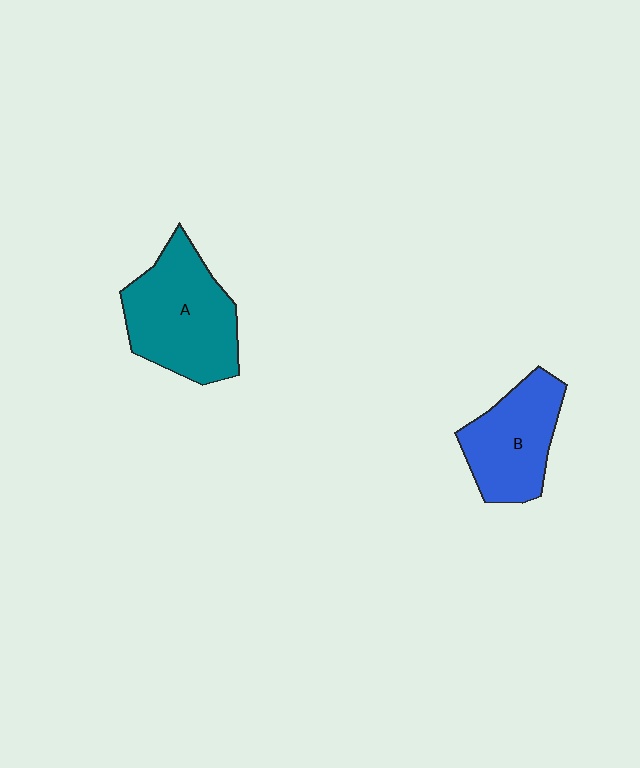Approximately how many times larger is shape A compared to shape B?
Approximately 1.3 times.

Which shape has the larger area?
Shape A (teal).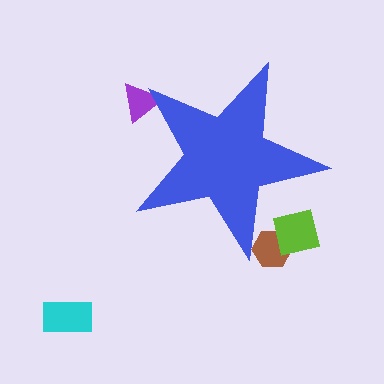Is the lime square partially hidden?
Yes, the lime square is partially hidden behind the blue star.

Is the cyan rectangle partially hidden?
No, the cyan rectangle is fully visible.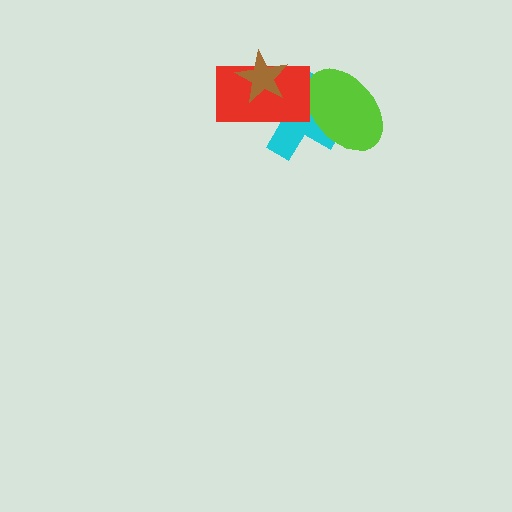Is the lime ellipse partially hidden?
Yes, it is partially covered by another shape.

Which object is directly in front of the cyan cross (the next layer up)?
The lime ellipse is directly in front of the cyan cross.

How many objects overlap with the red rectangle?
3 objects overlap with the red rectangle.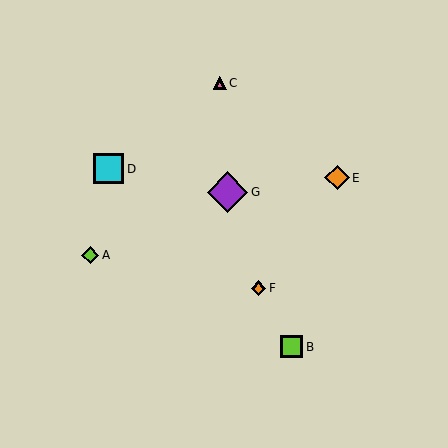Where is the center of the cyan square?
The center of the cyan square is at (109, 169).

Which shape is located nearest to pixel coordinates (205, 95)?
The pink triangle (labeled C) at (220, 83) is nearest to that location.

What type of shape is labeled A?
Shape A is a lime diamond.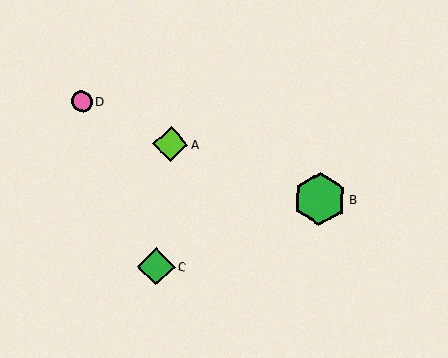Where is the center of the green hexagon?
The center of the green hexagon is at (320, 199).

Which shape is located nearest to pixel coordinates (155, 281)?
The green diamond (labeled C) at (156, 266) is nearest to that location.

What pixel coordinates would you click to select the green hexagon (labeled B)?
Click at (320, 199) to select the green hexagon B.